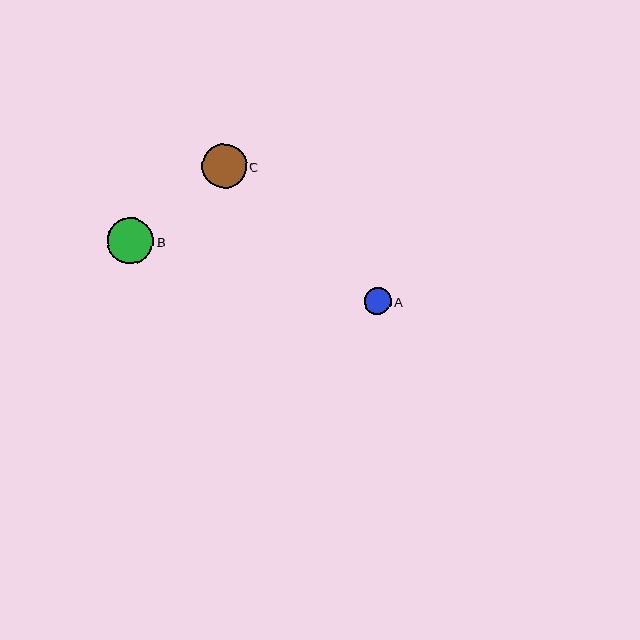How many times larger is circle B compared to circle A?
Circle B is approximately 1.7 times the size of circle A.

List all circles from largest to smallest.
From largest to smallest: B, C, A.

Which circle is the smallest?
Circle A is the smallest with a size of approximately 27 pixels.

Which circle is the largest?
Circle B is the largest with a size of approximately 46 pixels.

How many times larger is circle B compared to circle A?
Circle B is approximately 1.7 times the size of circle A.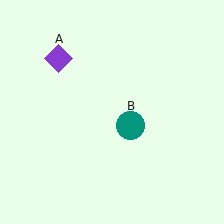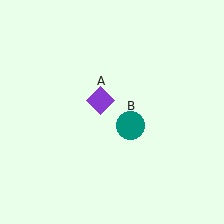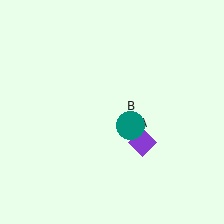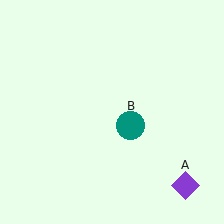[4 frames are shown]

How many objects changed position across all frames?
1 object changed position: purple diamond (object A).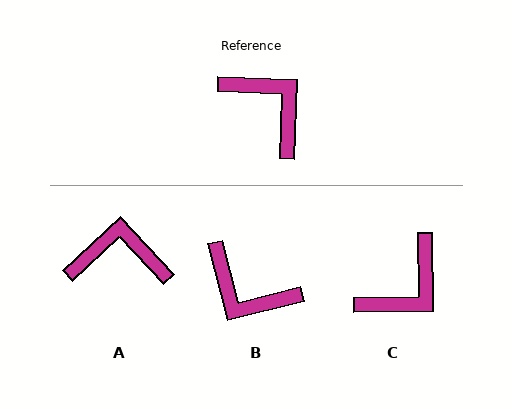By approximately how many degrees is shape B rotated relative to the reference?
Approximately 164 degrees clockwise.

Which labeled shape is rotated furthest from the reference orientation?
B, about 164 degrees away.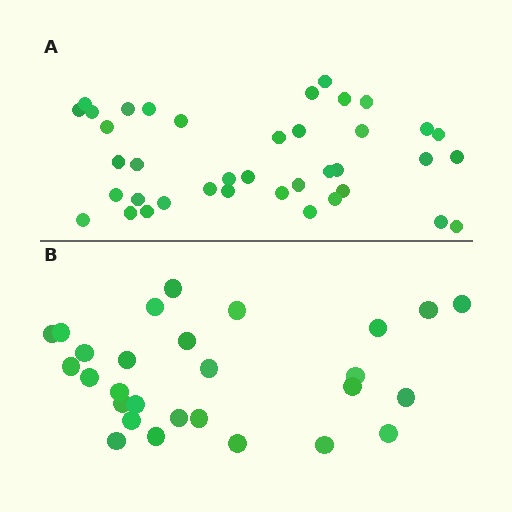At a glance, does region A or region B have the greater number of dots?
Region A (the top region) has more dots.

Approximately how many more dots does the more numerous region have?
Region A has roughly 12 or so more dots than region B.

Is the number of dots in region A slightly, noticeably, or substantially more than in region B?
Region A has noticeably more, but not dramatically so. The ratio is roughly 1.4 to 1.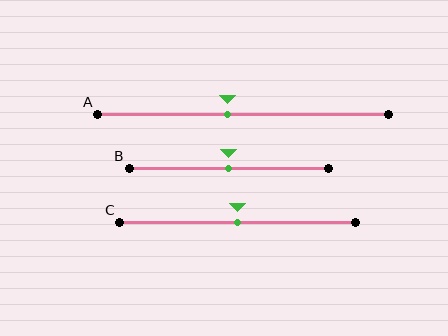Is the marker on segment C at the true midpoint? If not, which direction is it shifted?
Yes, the marker on segment C is at the true midpoint.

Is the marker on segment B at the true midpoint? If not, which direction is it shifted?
Yes, the marker on segment B is at the true midpoint.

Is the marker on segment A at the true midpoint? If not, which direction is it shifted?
No, the marker on segment A is shifted to the left by about 5% of the segment length.